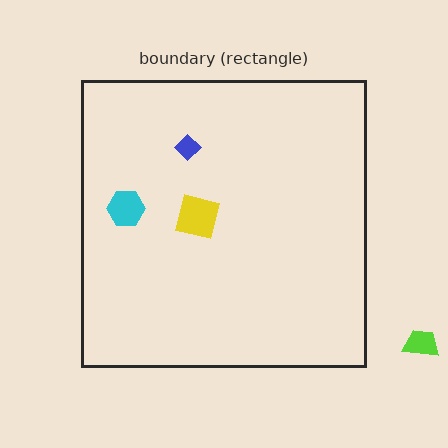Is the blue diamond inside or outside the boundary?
Inside.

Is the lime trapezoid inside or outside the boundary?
Outside.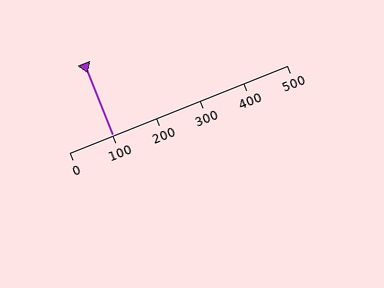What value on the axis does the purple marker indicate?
The marker indicates approximately 100.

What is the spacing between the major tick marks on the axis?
The major ticks are spaced 100 apart.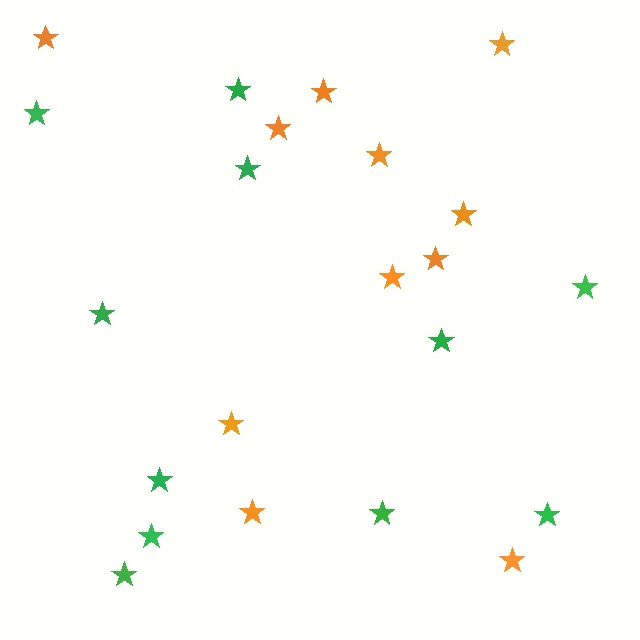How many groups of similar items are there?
There are 2 groups: one group of orange stars (11) and one group of green stars (11).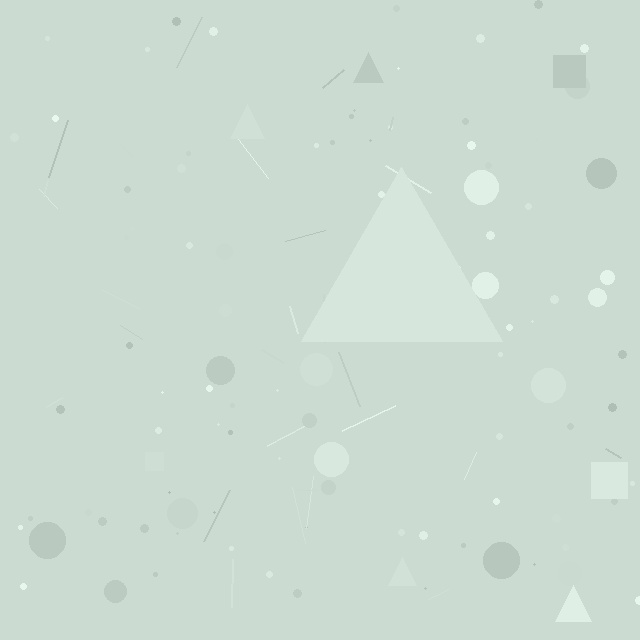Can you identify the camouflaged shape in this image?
The camouflaged shape is a triangle.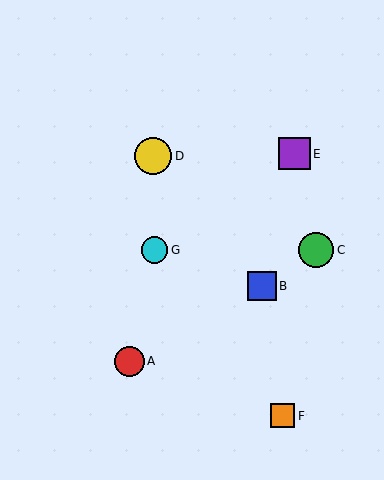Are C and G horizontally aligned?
Yes, both are at y≈250.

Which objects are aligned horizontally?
Objects C, G are aligned horizontally.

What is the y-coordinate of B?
Object B is at y≈286.